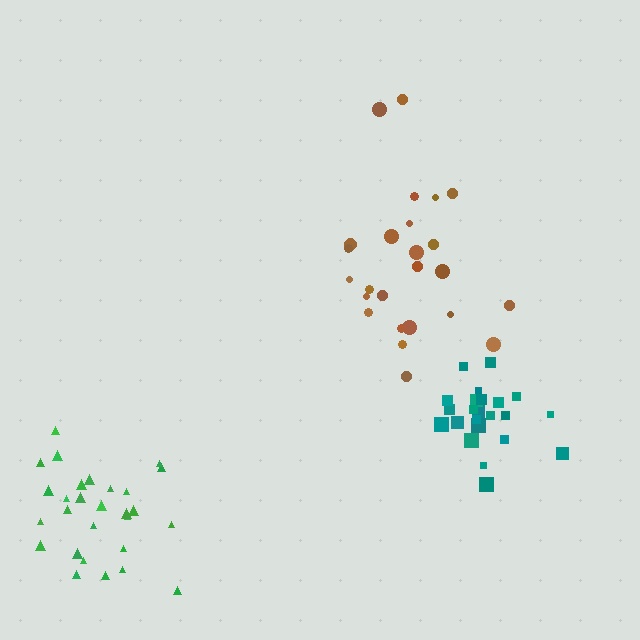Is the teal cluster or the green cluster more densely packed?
Teal.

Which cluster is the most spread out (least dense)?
Brown.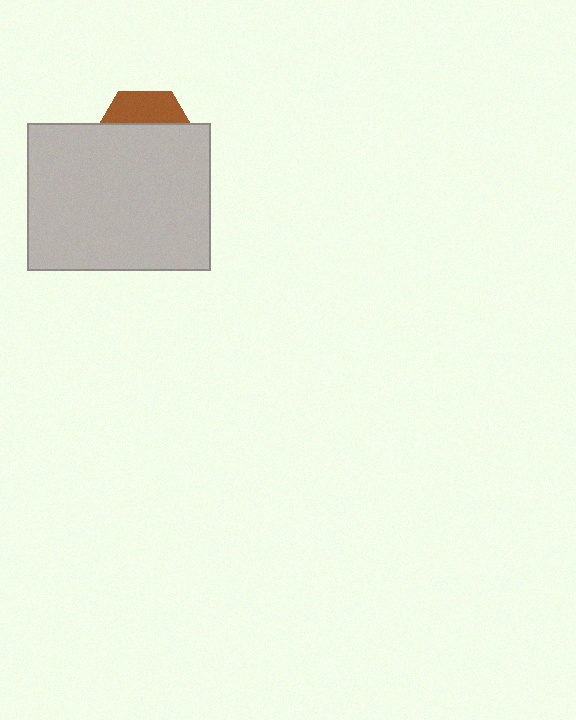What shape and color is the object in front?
The object in front is a light gray rectangle.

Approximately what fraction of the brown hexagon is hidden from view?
Roughly 69% of the brown hexagon is hidden behind the light gray rectangle.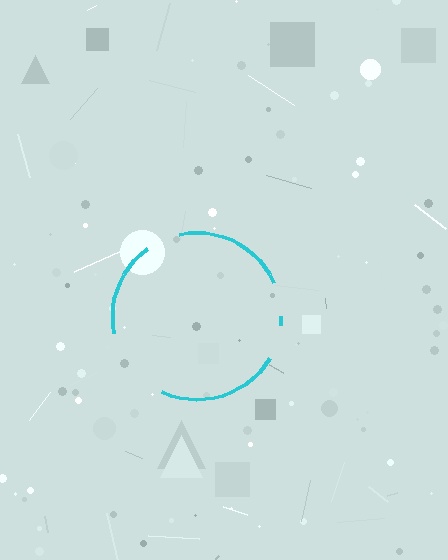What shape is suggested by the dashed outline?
The dashed outline suggests a circle.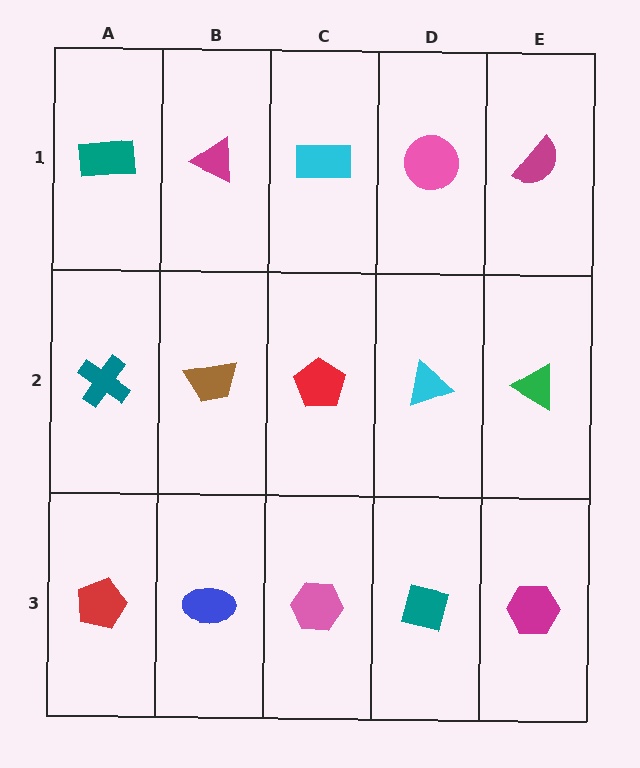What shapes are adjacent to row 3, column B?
A brown trapezoid (row 2, column B), a red pentagon (row 3, column A), a pink hexagon (row 3, column C).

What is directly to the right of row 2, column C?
A cyan triangle.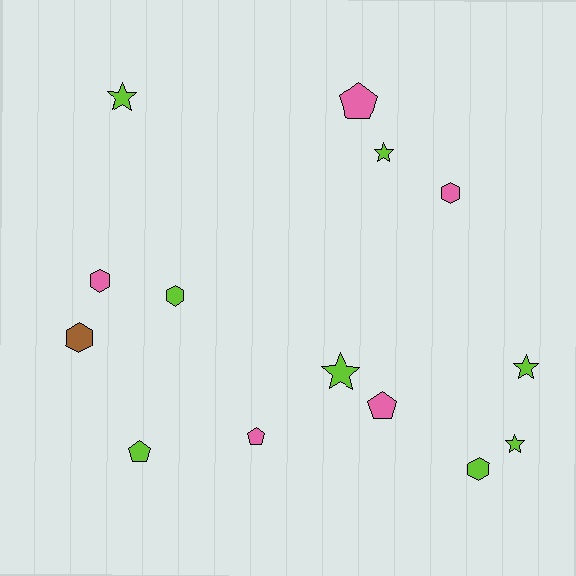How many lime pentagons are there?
There is 1 lime pentagon.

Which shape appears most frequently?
Hexagon, with 5 objects.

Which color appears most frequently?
Lime, with 8 objects.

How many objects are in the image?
There are 14 objects.